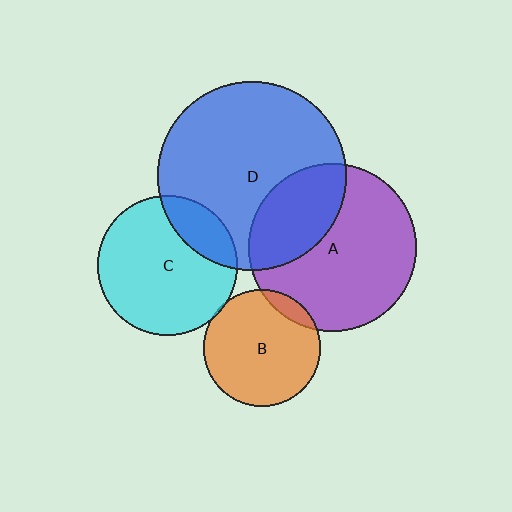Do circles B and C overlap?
Yes.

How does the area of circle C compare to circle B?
Approximately 1.4 times.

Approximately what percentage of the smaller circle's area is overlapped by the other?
Approximately 5%.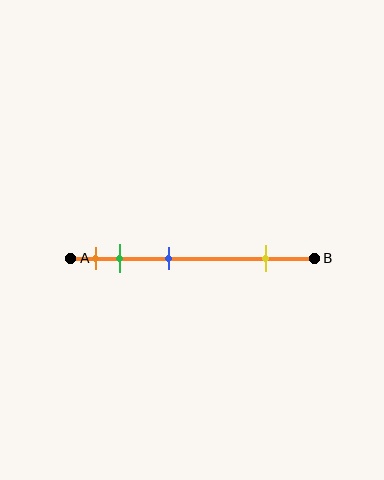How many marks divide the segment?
There are 4 marks dividing the segment.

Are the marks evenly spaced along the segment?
No, the marks are not evenly spaced.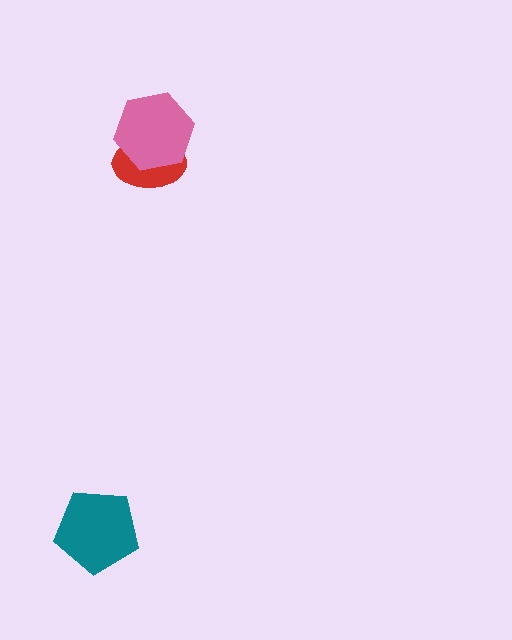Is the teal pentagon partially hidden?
No, no other shape covers it.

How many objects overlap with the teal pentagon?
0 objects overlap with the teal pentagon.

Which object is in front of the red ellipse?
The pink hexagon is in front of the red ellipse.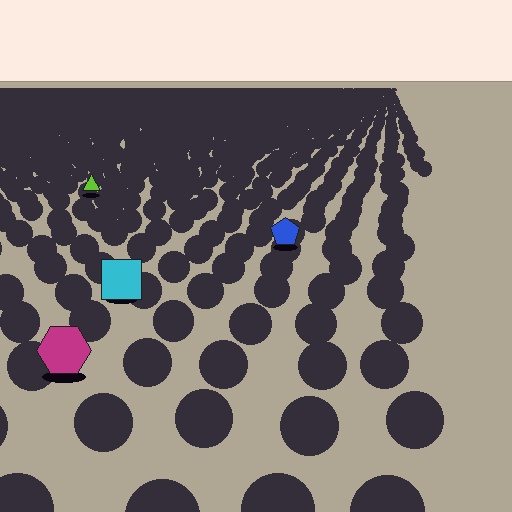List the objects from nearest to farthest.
From nearest to farthest: the magenta hexagon, the cyan square, the blue pentagon, the lime triangle.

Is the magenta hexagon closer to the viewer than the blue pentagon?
Yes. The magenta hexagon is closer — you can tell from the texture gradient: the ground texture is coarser near it.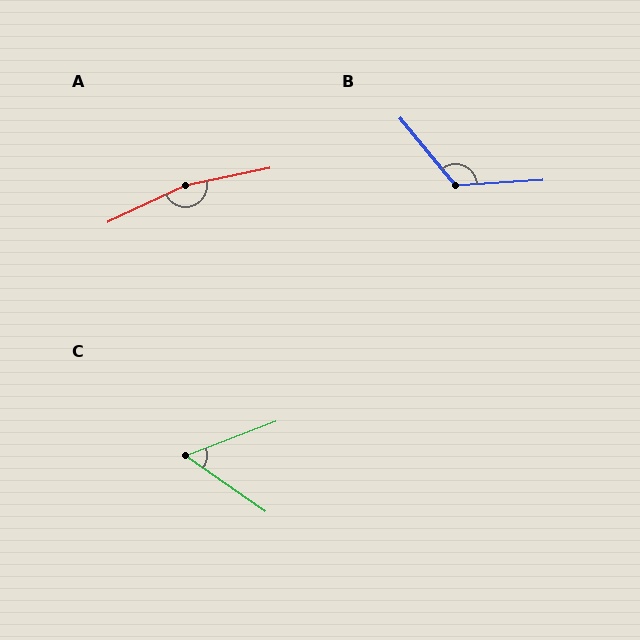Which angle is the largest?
A, at approximately 167 degrees.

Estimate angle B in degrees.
Approximately 125 degrees.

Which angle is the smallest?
C, at approximately 56 degrees.